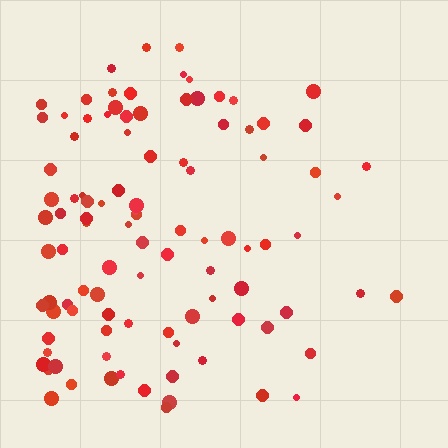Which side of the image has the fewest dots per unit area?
The right.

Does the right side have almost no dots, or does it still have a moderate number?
Still a moderate number, just noticeably fewer than the left.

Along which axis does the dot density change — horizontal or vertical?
Horizontal.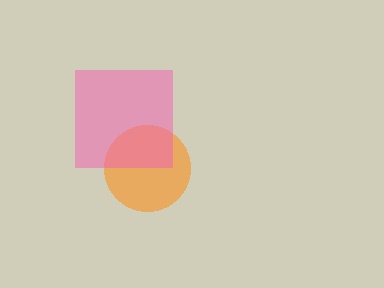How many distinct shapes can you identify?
There are 2 distinct shapes: an orange circle, a pink square.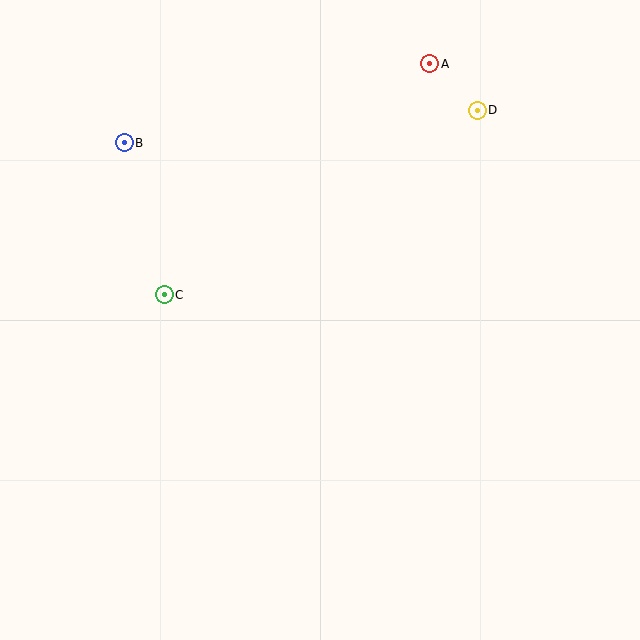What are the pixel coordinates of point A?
Point A is at (430, 64).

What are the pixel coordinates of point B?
Point B is at (124, 143).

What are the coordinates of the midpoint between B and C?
The midpoint between B and C is at (144, 219).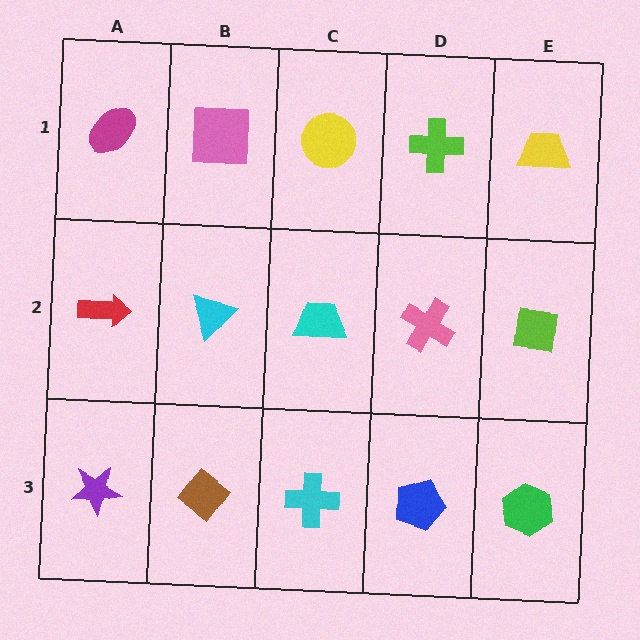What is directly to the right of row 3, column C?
A blue pentagon.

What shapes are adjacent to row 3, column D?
A pink cross (row 2, column D), a cyan cross (row 3, column C), a green hexagon (row 3, column E).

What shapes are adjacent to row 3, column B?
A cyan triangle (row 2, column B), a purple star (row 3, column A), a cyan cross (row 3, column C).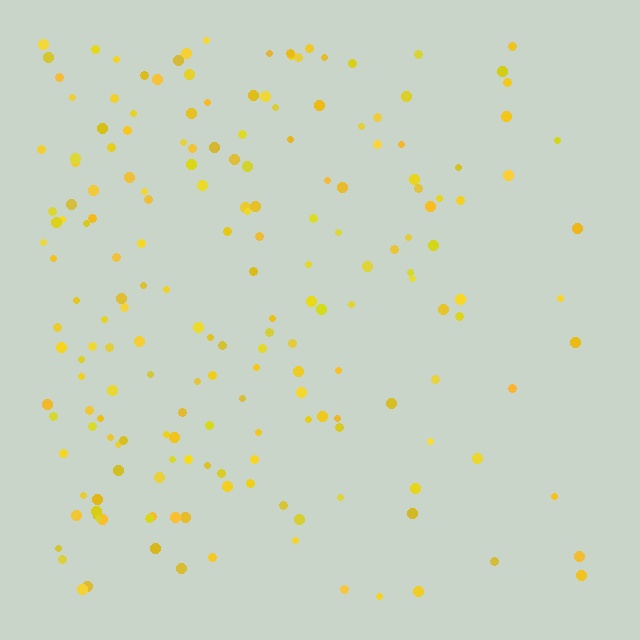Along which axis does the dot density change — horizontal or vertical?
Horizontal.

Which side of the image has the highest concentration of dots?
The left.